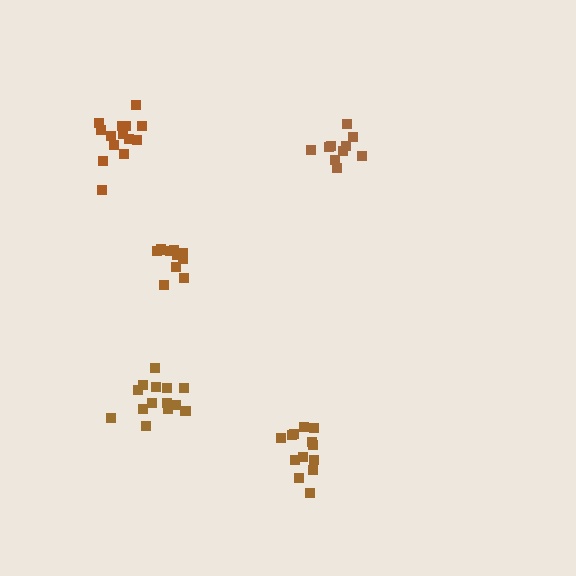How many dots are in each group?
Group 1: 10 dots, Group 2: 13 dots, Group 3: 10 dots, Group 4: 14 dots, Group 5: 14 dots (61 total).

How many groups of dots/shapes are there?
There are 5 groups.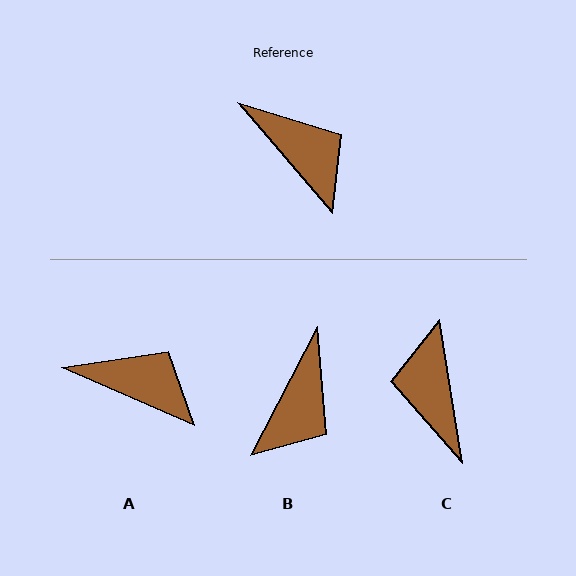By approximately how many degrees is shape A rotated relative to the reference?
Approximately 26 degrees counter-clockwise.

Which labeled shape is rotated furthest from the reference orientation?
C, about 148 degrees away.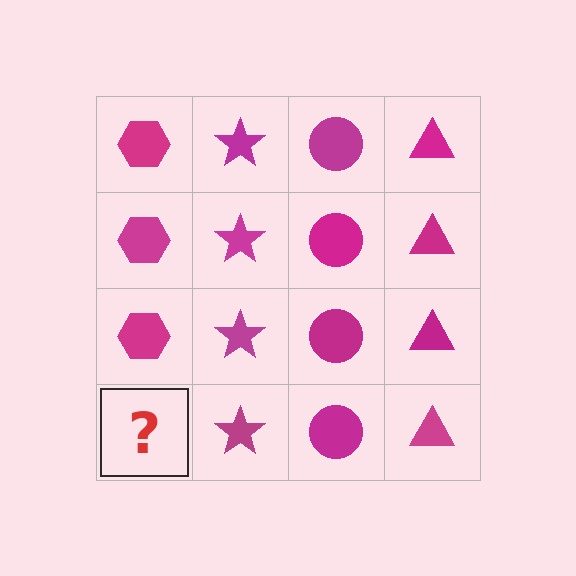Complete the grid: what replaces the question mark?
The question mark should be replaced with a magenta hexagon.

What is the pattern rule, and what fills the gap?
The rule is that each column has a consistent shape. The gap should be filled with a magenta hexagon.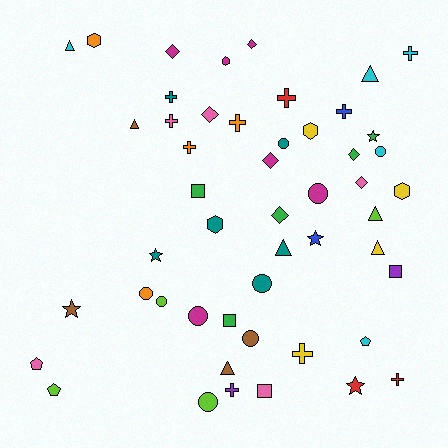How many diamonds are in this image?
There are 7 diamonds.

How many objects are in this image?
There are 50 objects.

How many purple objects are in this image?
There are 2 purple objects.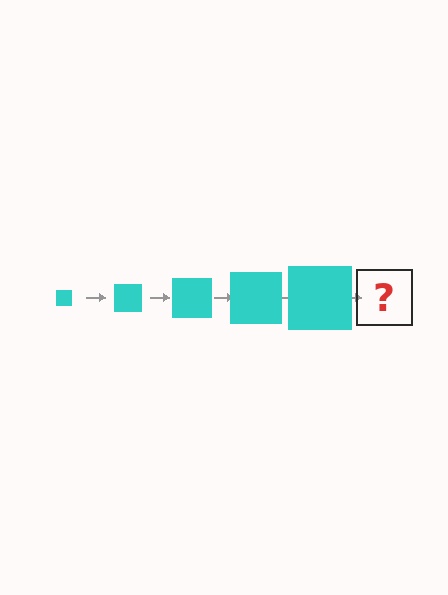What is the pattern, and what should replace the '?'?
The pattern is that the square gets progressively larger each step. The '?' should be a cyan square, larger than the previous one.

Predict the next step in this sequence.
The next step is a cyan square, larger than the previous one.